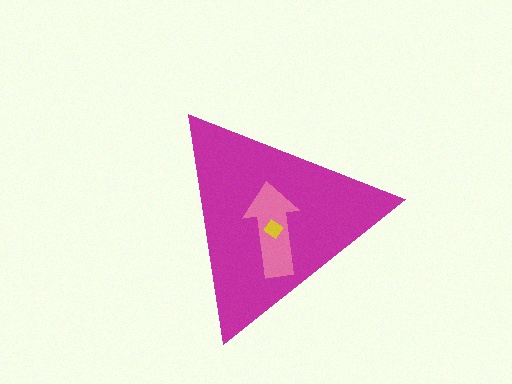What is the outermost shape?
The magenta triangle.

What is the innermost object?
The yellow diamond.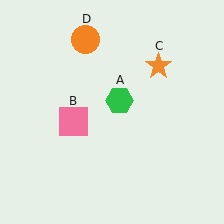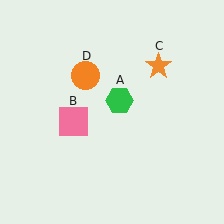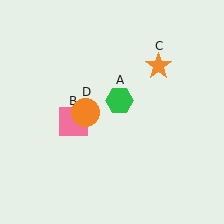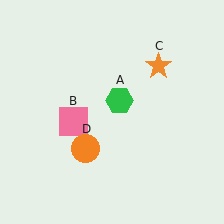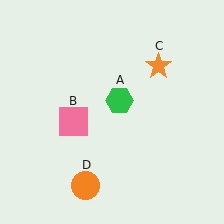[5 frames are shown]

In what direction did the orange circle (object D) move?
The orange circle (object D) moved down.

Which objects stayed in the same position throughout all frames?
Green hexagon (object A) and pink square (object B) and orange star (object C) remained stationary.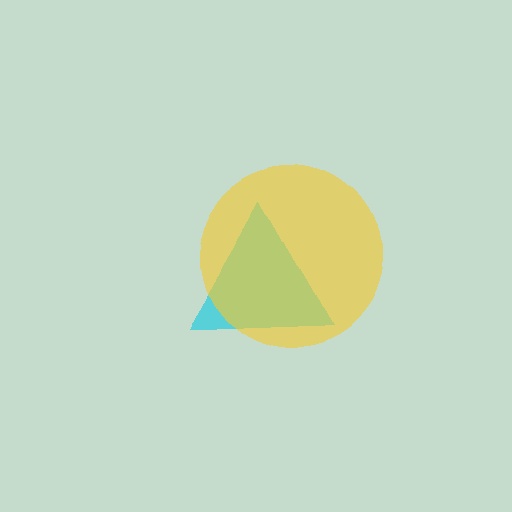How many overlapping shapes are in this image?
There are 2 overlapping shapes in the image.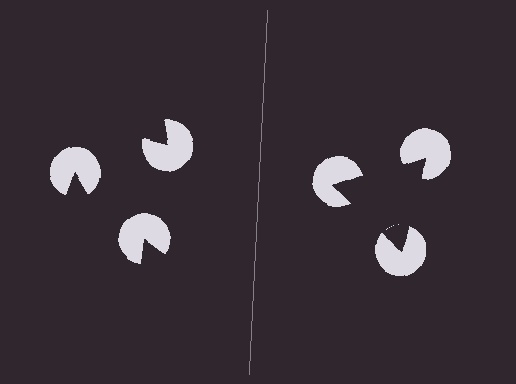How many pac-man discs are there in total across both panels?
6 — 3 on each side.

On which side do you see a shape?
An illusory triangle appears on the right side. On the left side the wedge cuts are rotated, so no coherent shape forms.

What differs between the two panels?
The pac-man discs are positioned identically on both sides; only the wedge orientations differ. On the right they align to a triangle; on the left they are misaligned.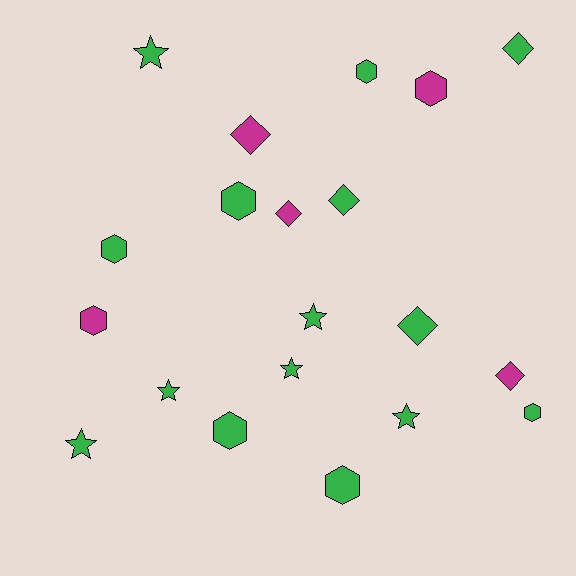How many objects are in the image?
There are 20 objects.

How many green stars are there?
There are 6 green stars.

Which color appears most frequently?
Green, with 15 objects.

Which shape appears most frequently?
Hexagon, with 8 objects.